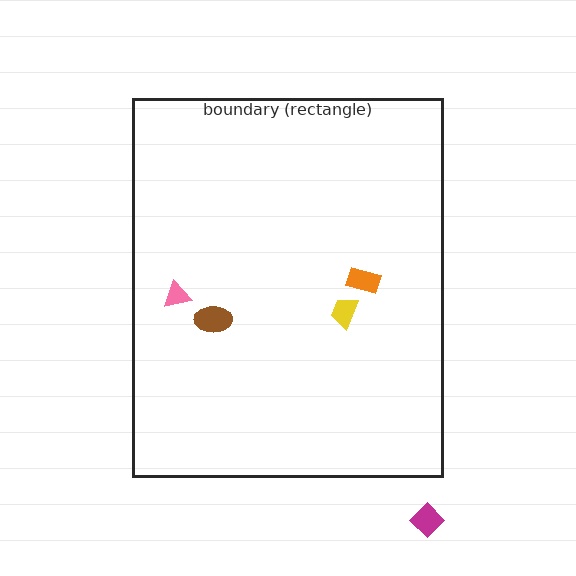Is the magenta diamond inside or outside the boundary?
Outside.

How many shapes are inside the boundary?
4 inside, 1 outside.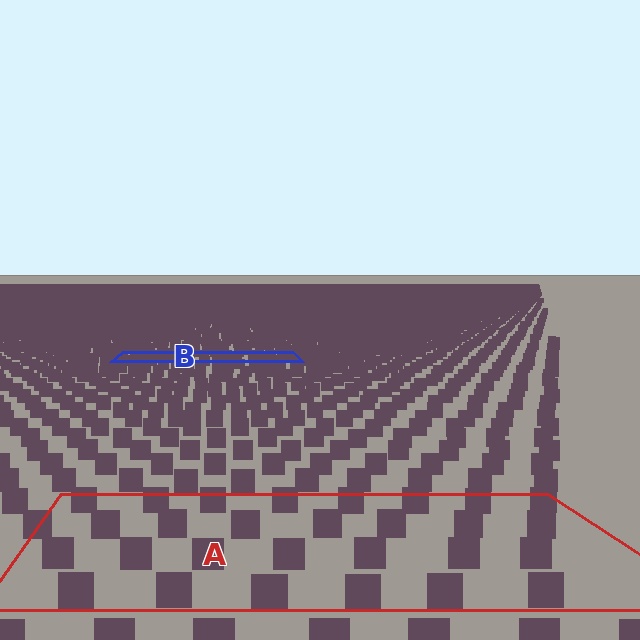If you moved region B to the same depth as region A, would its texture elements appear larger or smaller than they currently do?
They would appear larger. At a closer depth, the same texture elements are projected at a bigger on-screen size.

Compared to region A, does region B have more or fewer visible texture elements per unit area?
Region B has more texture elements per unit area — they are packed more densely because it is farther away.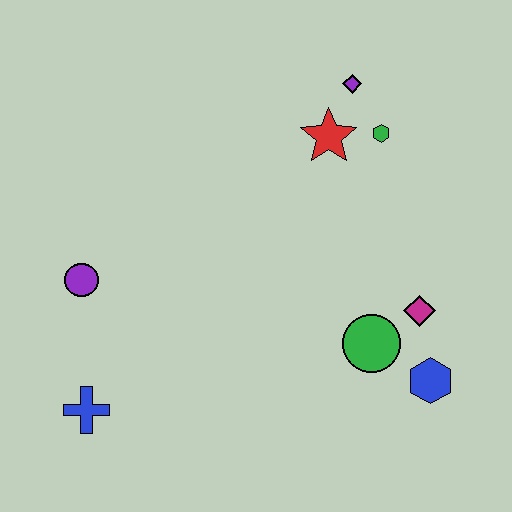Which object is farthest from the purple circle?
The blue hexagon is farthest from the purple circle.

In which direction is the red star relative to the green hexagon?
The red star is to the left of the green hexagon.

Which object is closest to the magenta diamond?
The green circle is closest to the magenta diamond.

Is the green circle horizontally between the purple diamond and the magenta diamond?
Yes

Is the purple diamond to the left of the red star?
No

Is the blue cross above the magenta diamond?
No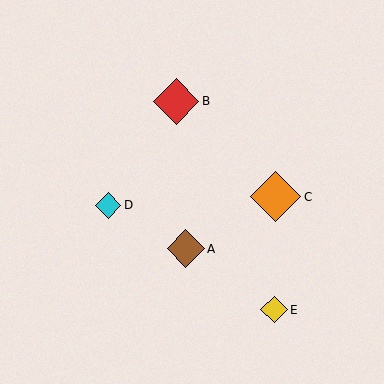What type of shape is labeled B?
Shape B is a red diamond.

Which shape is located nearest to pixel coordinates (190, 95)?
The red diamond (labeled B) at (176, 101) is nearest to that location.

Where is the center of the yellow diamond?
The center of the yellow diamond is at (274, 310).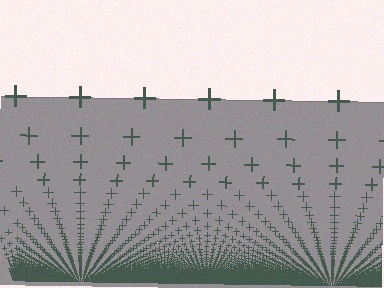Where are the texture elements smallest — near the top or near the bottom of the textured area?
Near the bottom.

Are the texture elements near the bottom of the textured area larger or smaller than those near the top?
Smaller. The gradient is inverted — elements near the bottom are smaller and denser.